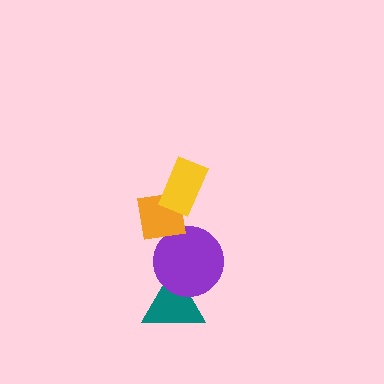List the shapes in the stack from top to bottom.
From top to bottom: the yellow rectangle, the orange square, the purple circle, the teal triangle.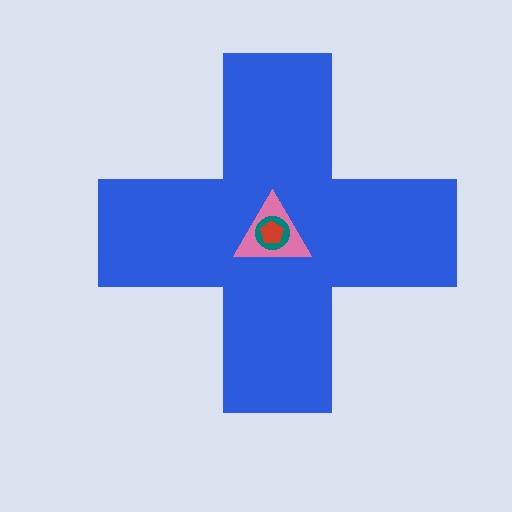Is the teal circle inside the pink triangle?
Yes.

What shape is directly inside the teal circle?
The red pentagon.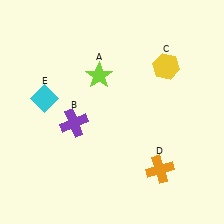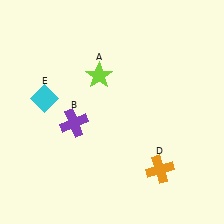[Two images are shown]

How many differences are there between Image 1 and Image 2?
There is 1 difference between the two images.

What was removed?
The yellow hexagon (C) was removed in Image 2.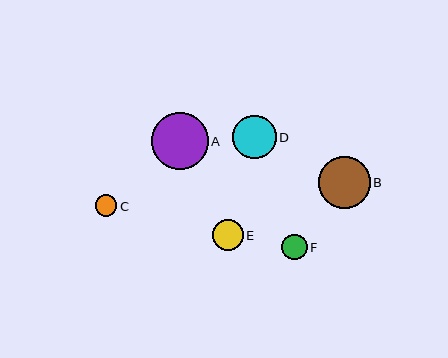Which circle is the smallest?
Circle C is the smallest with a size of approximately 21 pixels.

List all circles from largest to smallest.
From largest to smallest: A, B, D, E, F, C.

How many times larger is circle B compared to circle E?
Circle B is approximately 1.7 times the size of circle E.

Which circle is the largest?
Circle A is the largest with a size of approximately 57 pixels.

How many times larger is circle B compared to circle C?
Circle B is approximately 2.4 times the size of circle C.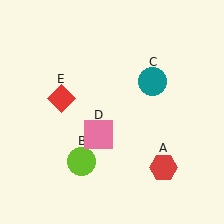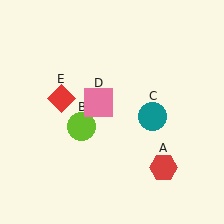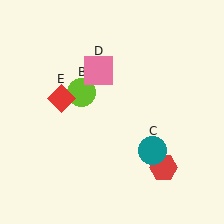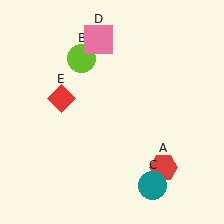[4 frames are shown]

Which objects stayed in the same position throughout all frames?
Red hexagon (object A) and red diamond (object E) remained stationary.